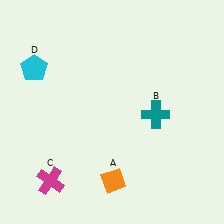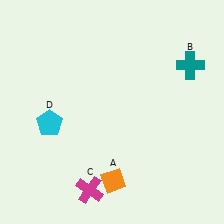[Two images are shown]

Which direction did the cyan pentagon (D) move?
The cyan pentagon (D) moved down.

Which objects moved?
The objects that moved are: the teal cross (B), the magenta cross (C), the cyan pentagon (D).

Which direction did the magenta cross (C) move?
The magenta cross (C) moved right.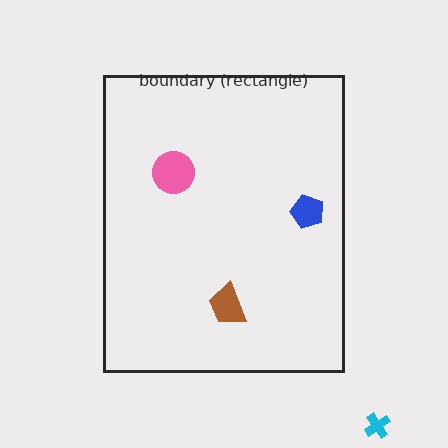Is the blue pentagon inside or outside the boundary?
Inside.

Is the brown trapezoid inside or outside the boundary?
Inside.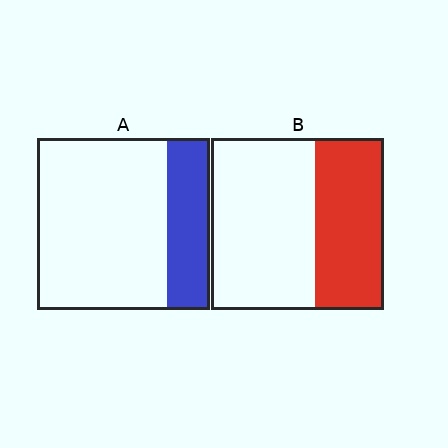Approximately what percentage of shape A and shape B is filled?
A is approximately 25% and B is approximately 40%.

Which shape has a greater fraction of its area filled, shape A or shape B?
Shape B.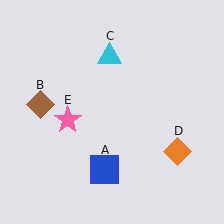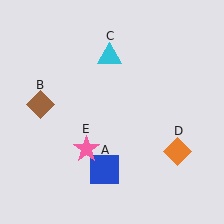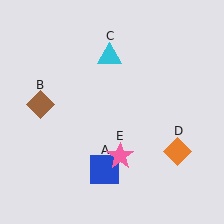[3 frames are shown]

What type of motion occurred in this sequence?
The pink star (object E) rotated counterclockwise around the center of the scene.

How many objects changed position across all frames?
1 object changed position: pink star (object E).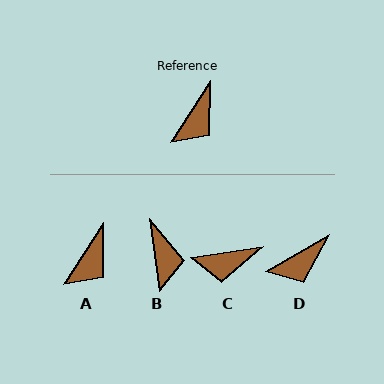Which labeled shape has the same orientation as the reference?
A.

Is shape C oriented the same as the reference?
No, it is off by about 49 degrees.